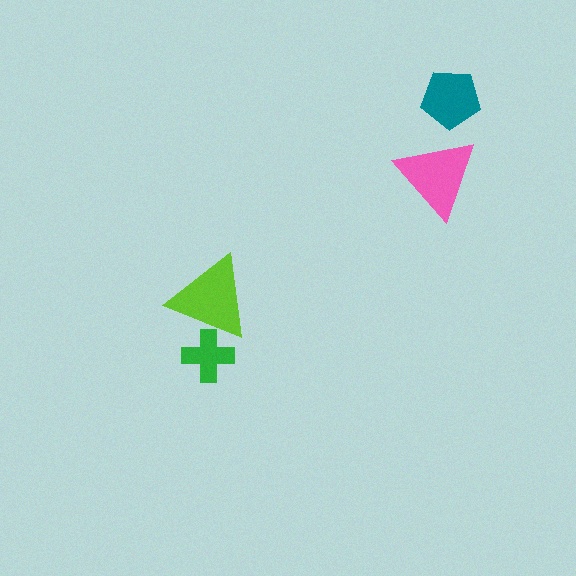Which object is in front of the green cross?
The lime triangle is in front of the green cross.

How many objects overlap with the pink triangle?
0 objects overlap with the pink triangle.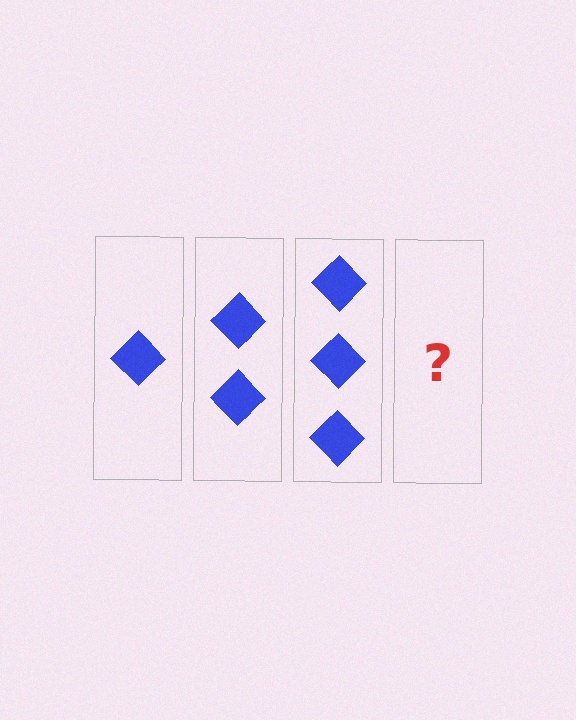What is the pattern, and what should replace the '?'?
The pattern is that each step adds one more diamond. The '?' should be 4 diamonds.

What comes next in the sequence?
The next element should be 4 diamonds.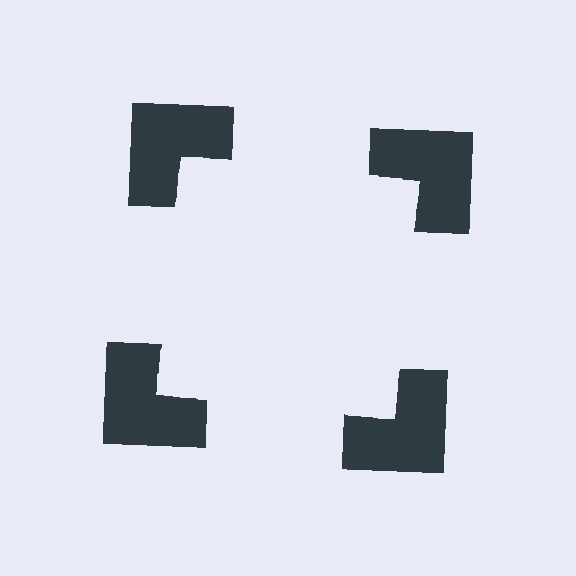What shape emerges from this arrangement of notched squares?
An illusory square — its edges are inferred from the aligned wedge cuts in the notched squares, not physically drawn.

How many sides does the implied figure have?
4 sides.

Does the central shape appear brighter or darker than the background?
It typically appears slightly brighter than the background, even though no actual brightness change is drawn.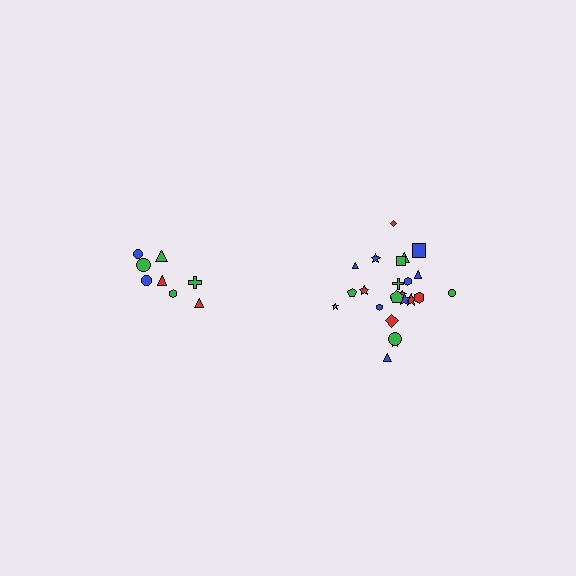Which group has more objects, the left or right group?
The right group.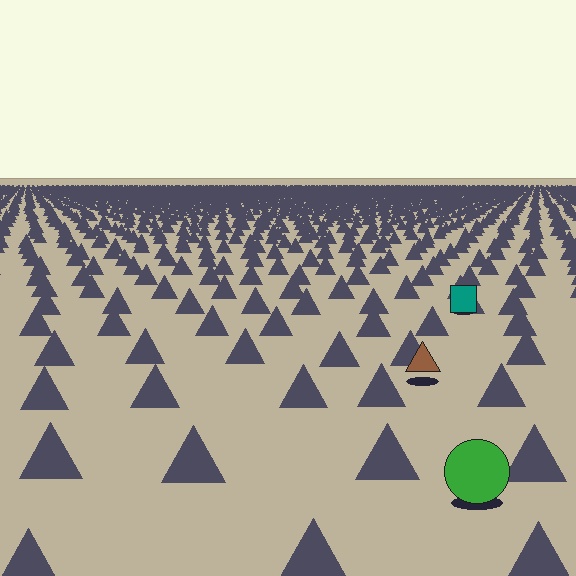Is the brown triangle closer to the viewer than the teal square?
Yes. The brown triangle is closer — you can tell from the texture gradient: the ground texture is coarser near it.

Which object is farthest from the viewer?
The teal square is farthest from the viewer. It appears smaller and the ground texture around it is denser.